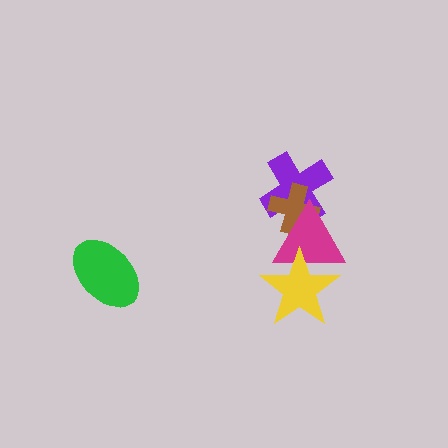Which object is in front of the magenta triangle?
The yellow star is in front of the magenta triangle.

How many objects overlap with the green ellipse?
0 objects overlap with the green ellipse.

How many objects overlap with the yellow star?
1 object overlaps with the yellow star.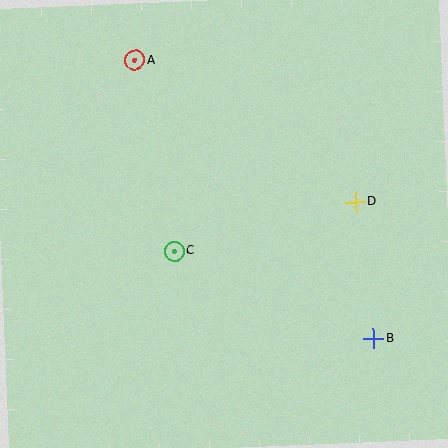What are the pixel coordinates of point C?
Point C is at (175, 252).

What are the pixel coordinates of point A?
Point A is at (135, 61).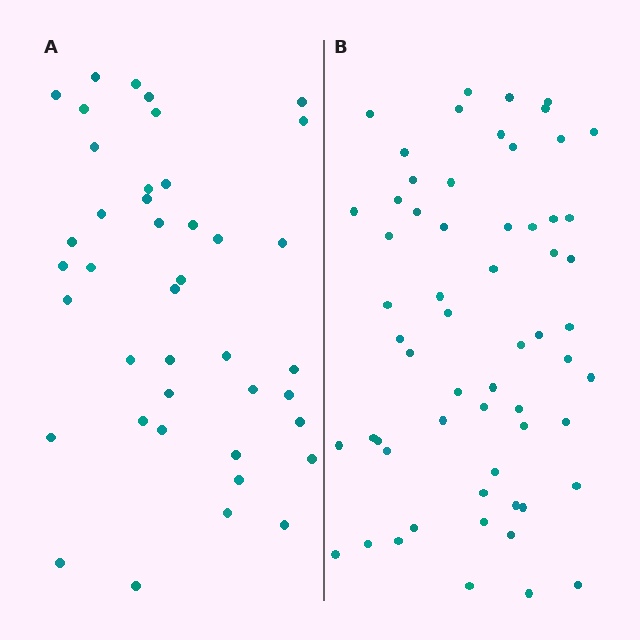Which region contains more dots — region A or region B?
Region B (the right region) has more dots.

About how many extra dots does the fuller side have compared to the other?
Region B has approximately 20 more dots than region A.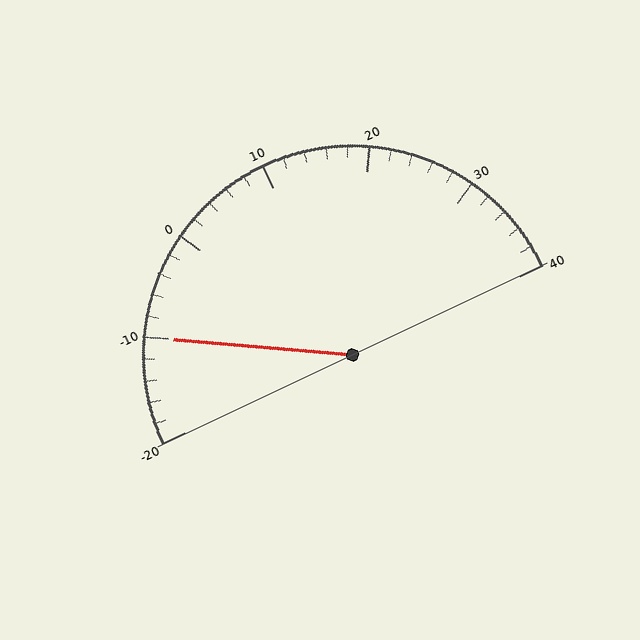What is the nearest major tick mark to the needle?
The nearest major tick mark is -10.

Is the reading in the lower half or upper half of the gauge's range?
The reading is in the lower half of the range (-20 to 40).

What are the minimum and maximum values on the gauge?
The gauge ranges from -20 to 40.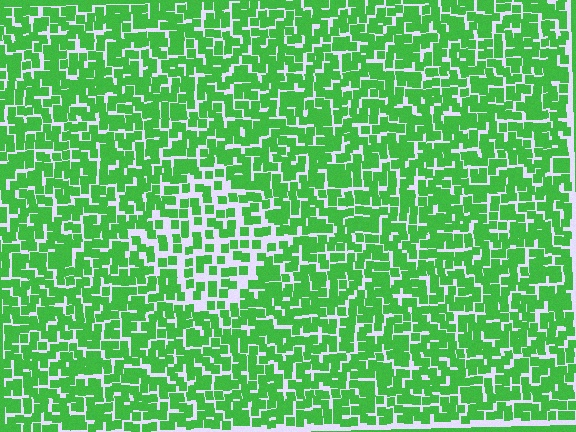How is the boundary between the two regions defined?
The boundary is defined by a change in element density (approximately 1.7x ratio). All elements are the same color, size, and shape.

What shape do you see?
I see a diamond.